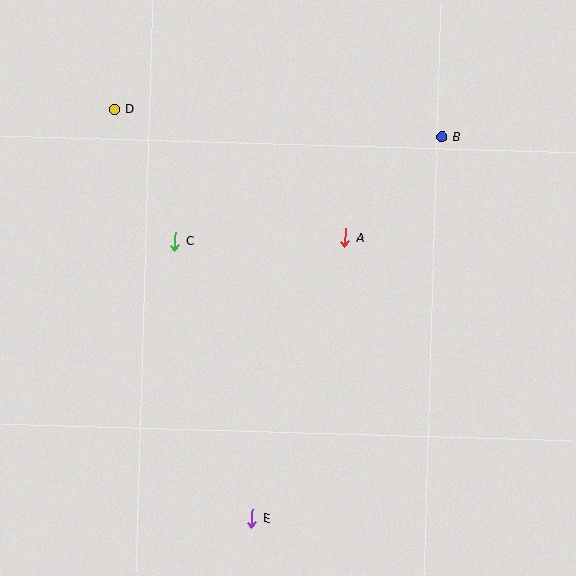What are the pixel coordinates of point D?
Point D is at (114, 109).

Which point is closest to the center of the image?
Point A at (345, 237) is closest to the center.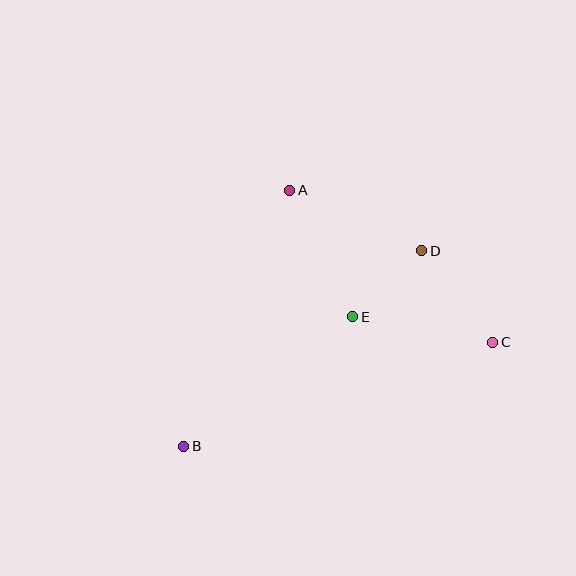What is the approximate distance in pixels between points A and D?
The distance between A and D is approximately 145 pixels.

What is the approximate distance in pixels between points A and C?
The distance between A and C is approximately 254 pixels.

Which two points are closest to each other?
Points D and E are closest to each other.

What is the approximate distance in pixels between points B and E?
The distance between B and E is approximately 213 pixels.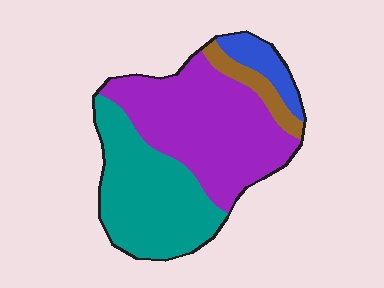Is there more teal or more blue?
Teal.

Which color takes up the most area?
Purple, at roughly 45%.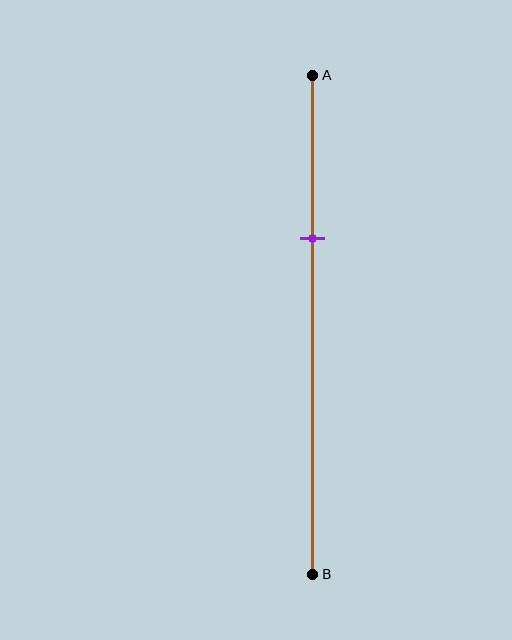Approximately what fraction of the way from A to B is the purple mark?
The purple mark is approximately 35% of the way from A to B.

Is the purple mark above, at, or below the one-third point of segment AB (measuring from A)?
The purple mark is approximately at the one-third point of segment AB.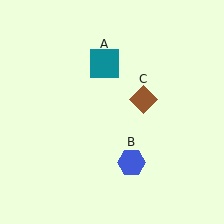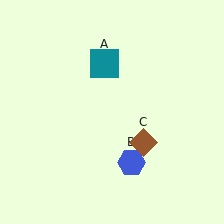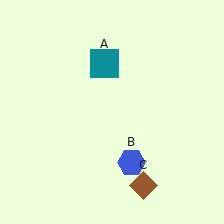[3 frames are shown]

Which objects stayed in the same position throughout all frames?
Teal square (object A) and blue hexagon (object B) remained stationary.